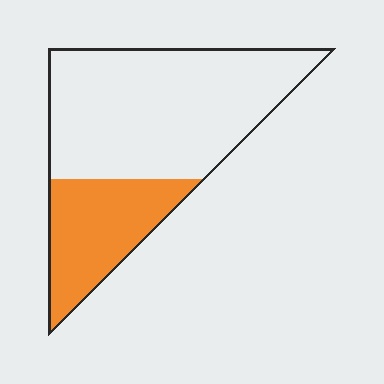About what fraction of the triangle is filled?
About one third (1/3).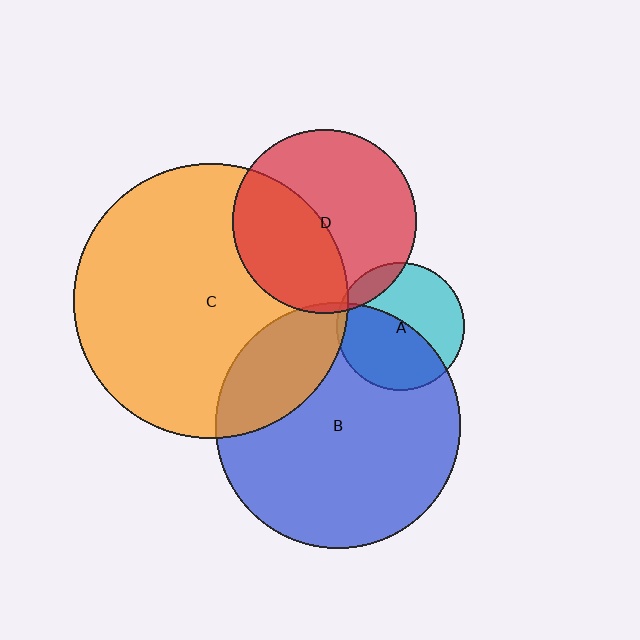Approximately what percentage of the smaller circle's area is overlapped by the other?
Approximately 25%.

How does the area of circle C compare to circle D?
Approximately 2.3 times.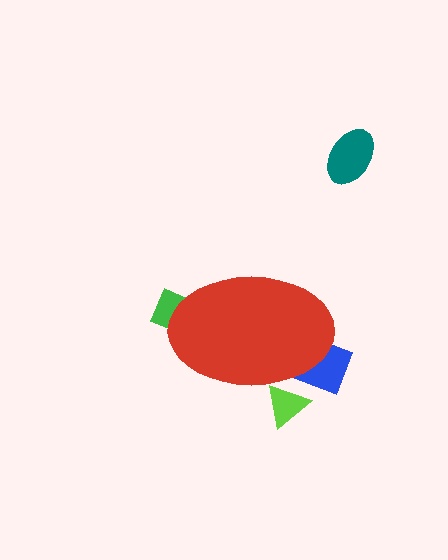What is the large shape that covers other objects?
A red ellipse.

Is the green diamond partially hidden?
Yes, the green diamond is partially hidden behind the red ellipse.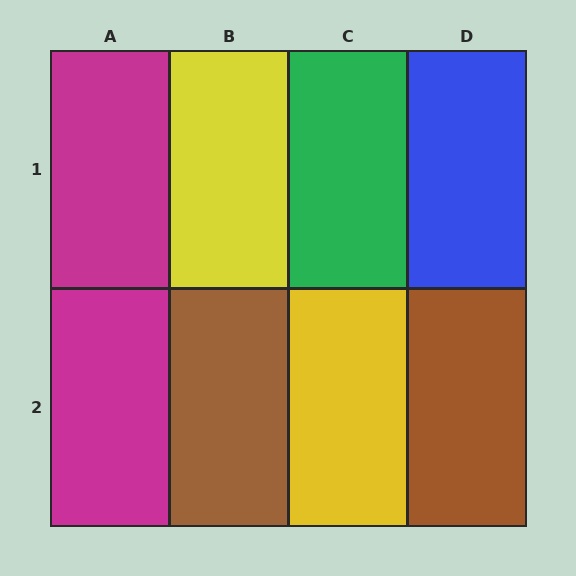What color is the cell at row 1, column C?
Green.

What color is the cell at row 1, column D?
Blue.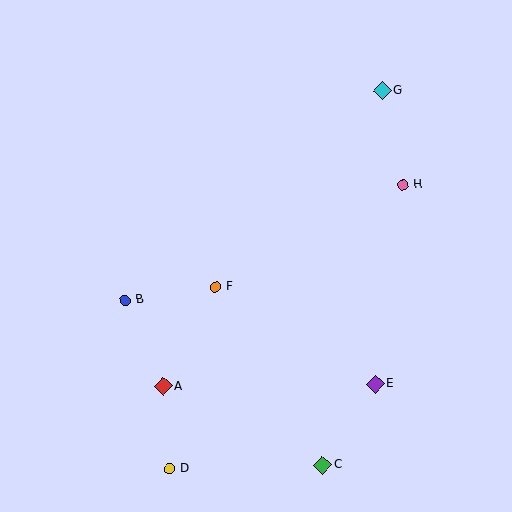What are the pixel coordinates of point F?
Point F is at (216, 287).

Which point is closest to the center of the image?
Point F at (216, 287) is closest to the center.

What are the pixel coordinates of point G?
Point G is at (382, 90).